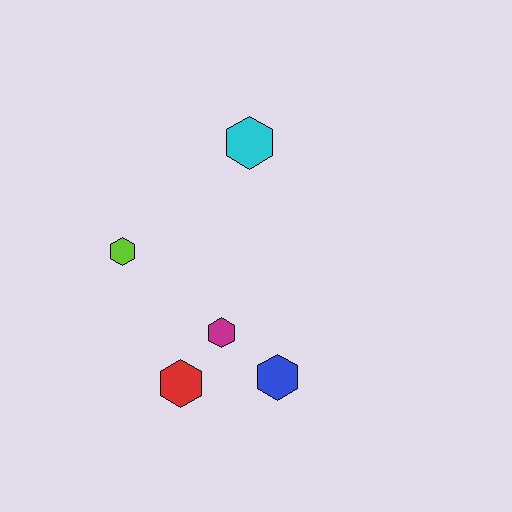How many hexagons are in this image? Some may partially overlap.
There are 5 hexagons.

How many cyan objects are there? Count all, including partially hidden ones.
There is 1 cyan object.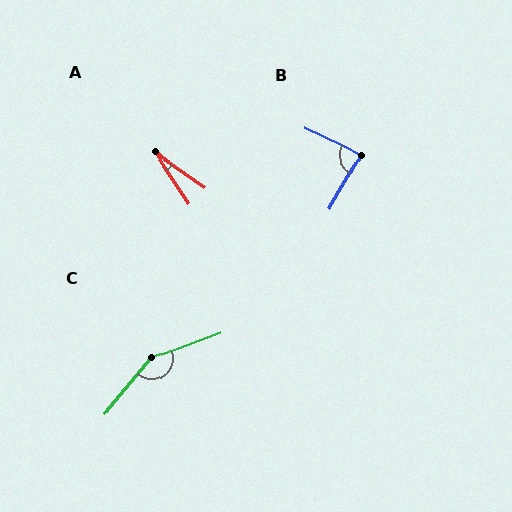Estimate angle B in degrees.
Approximately 85 degrees.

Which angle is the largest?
C, at approximately 150 degrees.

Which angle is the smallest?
A, at approximately 22 degrees.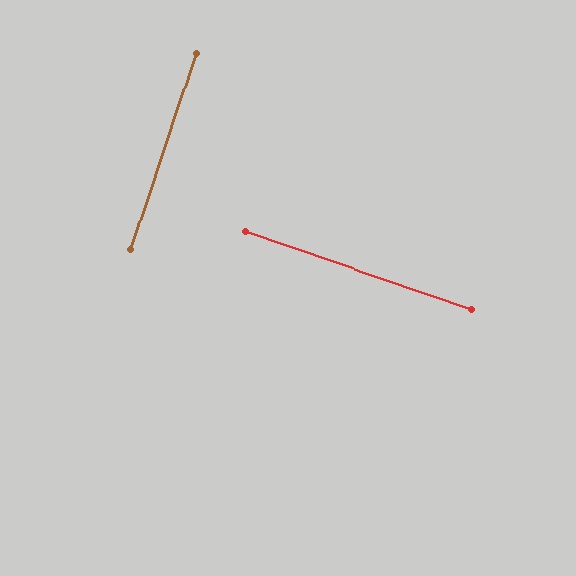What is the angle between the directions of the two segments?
Approximately 89 degrees.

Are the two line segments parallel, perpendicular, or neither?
Perpendicular — they meet at approximately 89°.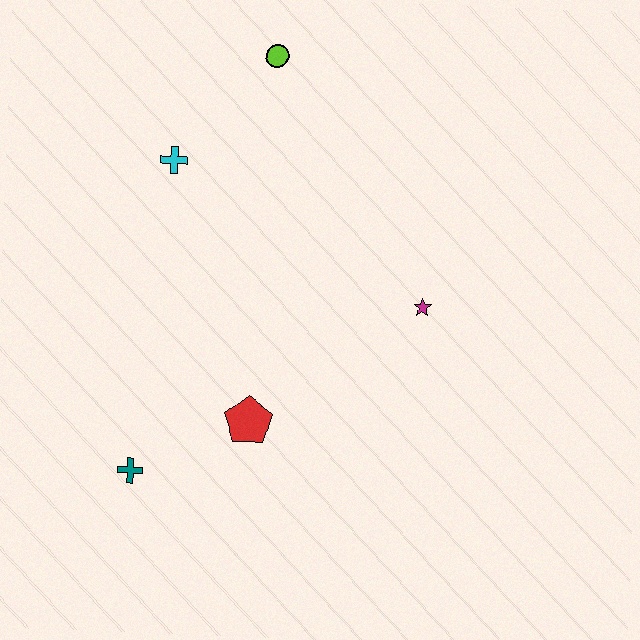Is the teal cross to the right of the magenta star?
No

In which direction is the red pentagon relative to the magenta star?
The red pentagon is to the left of the magenta star.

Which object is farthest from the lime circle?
The teal cross is farthest from the lime circle.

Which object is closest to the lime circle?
The cyan cross is closest to the lime circle.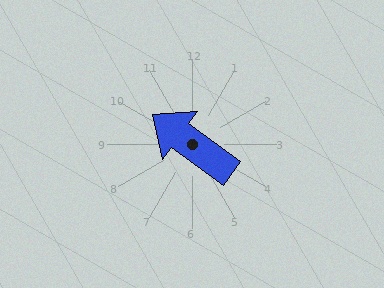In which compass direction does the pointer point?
Northwest.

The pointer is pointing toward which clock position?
Roughly 10 o'clock.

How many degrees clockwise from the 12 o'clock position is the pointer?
Approximately 306 degrees.